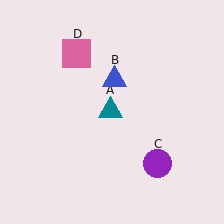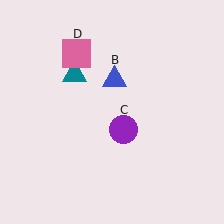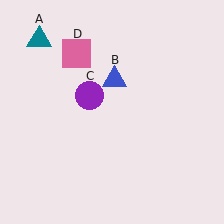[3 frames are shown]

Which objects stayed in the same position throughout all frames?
Blue triangle (object B) and pink square (object D) remained stationary.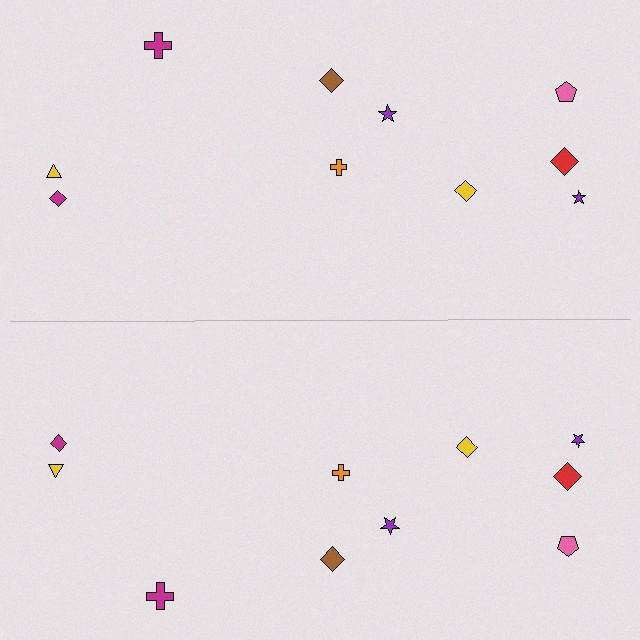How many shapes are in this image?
There are 20 shapes in this image.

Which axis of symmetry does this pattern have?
The pattern has a horizontal axis of symmetry running through the center of the image.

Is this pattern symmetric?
Yes, this pattern has bilateral (reflection) symmetry.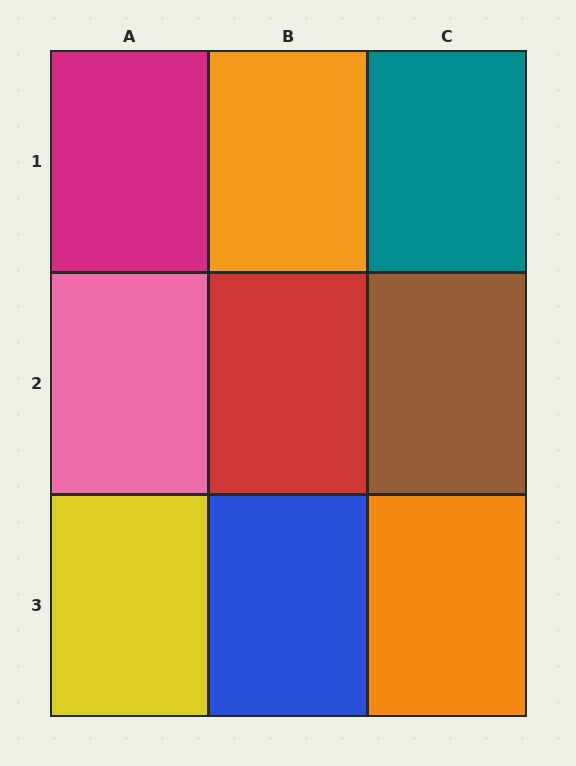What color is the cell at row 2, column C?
Brown.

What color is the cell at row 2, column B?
Red.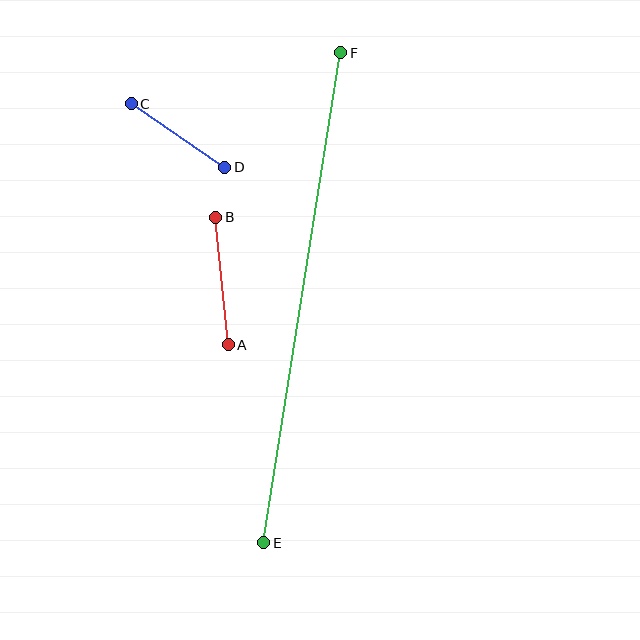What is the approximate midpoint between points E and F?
The midpoint is at approximately (302, 298) pixels.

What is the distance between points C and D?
The distance is approximately 113 pixels.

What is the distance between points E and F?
The distance is approximately 496 pixels.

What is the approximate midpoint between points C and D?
The midpoint is at approximately (178, 136) pixels.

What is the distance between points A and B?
The distance is approximately 128 pixels.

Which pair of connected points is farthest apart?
Points E and F are farthest apart.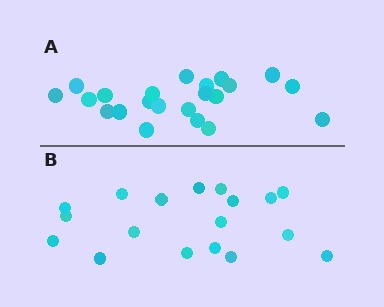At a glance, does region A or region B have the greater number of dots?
Region A (the top region) has more dots.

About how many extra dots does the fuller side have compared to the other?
Region A has about 4 more dots than region B.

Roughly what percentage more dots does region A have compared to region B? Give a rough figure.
About 20% more.